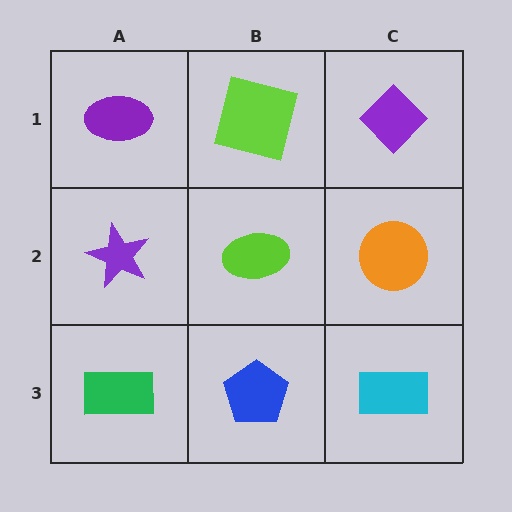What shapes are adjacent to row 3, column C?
An orange circle (row 2, column C), a blue pentagon (row 3, column B).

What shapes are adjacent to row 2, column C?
A purple diamond (row 1, column C), a cyan rectangle (row 3, column C), a lime ellipse (row 2, column B).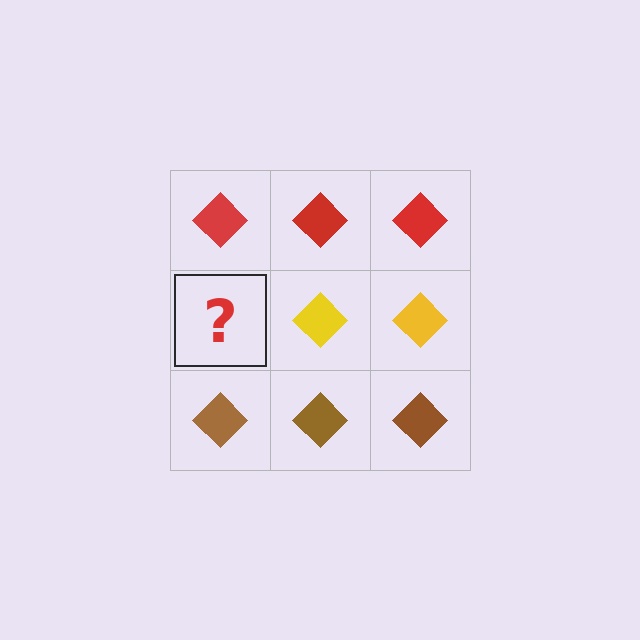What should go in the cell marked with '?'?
The missing cell should contain a yellow diamond.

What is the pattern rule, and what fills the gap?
The rule is that each row has a consistent color. The gap should be filled with a yellow diamond.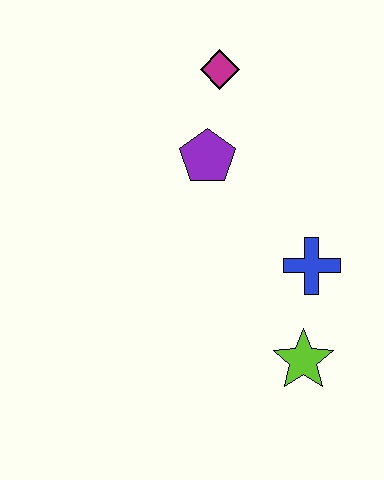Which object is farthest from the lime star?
The magenta diamond is farthest from the lime star.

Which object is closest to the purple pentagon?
The magenta diamond is closest to the purple pentagon.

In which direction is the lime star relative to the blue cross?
The lime star is below the blue cross.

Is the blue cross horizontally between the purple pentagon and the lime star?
No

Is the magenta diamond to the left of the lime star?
Yes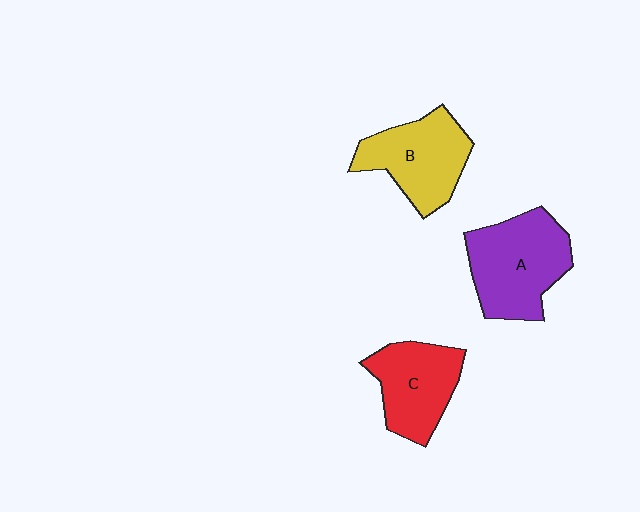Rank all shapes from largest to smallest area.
From largest to smallest: A (purple), B (yellow), C (red).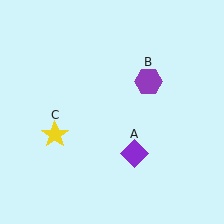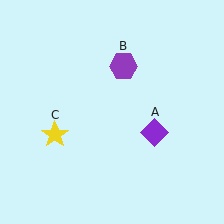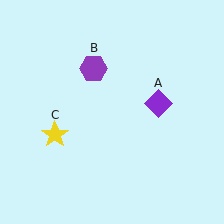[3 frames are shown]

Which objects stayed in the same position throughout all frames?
Yellow star (object C) remained stationary.